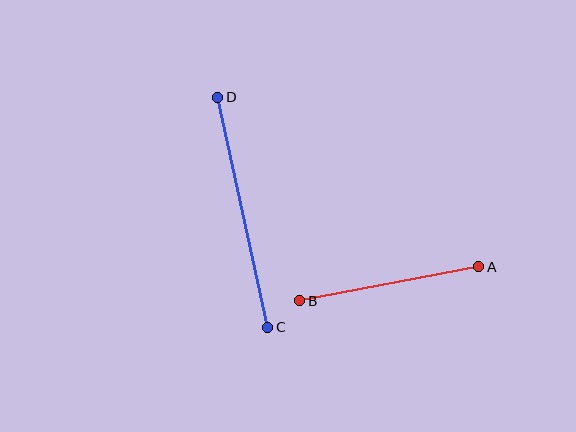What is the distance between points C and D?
The distance is approximately 235 pixels.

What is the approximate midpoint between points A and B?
The midpoint is at approximately (389, 284) pixels.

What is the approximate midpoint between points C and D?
The midpoint is at approximately (243, 212) pixels.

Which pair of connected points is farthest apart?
Points C and D are farthest apart.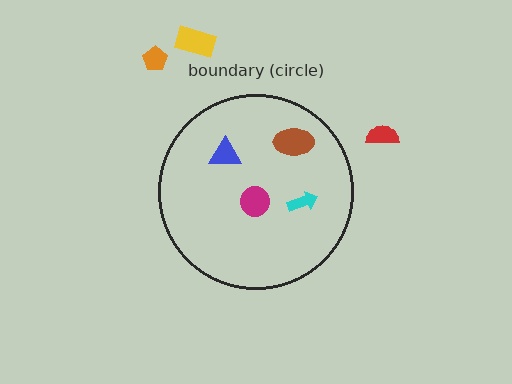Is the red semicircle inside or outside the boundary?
Outside.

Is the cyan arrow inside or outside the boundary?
Inside.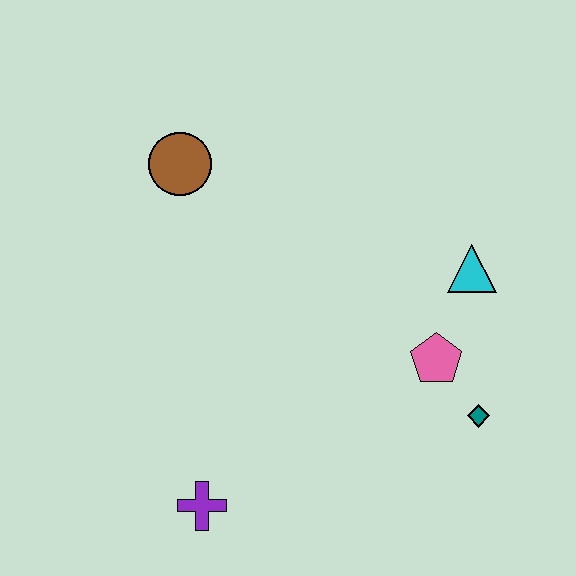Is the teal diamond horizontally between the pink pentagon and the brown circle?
No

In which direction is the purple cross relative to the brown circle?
The purple cross is below the brown circle.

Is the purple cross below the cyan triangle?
Yes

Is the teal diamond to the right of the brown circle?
Yes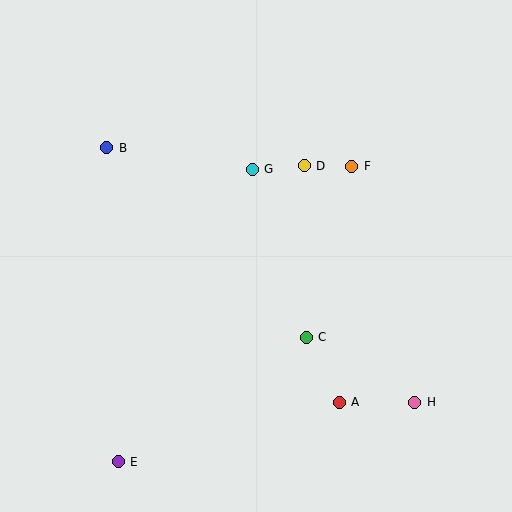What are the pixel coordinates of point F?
Point F is at (352, 166).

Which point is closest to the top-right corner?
Point F is closest to the top-right corner.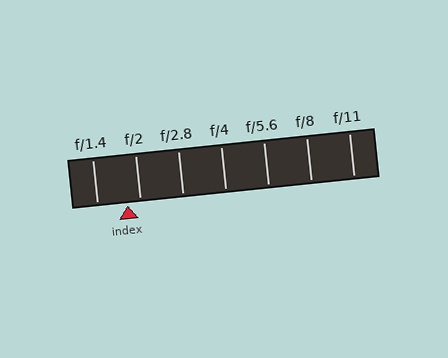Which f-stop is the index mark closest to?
The index mark is closest to f/2.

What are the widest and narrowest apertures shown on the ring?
The widest aperture shown is f/1.4 and the narrowest is f/11.